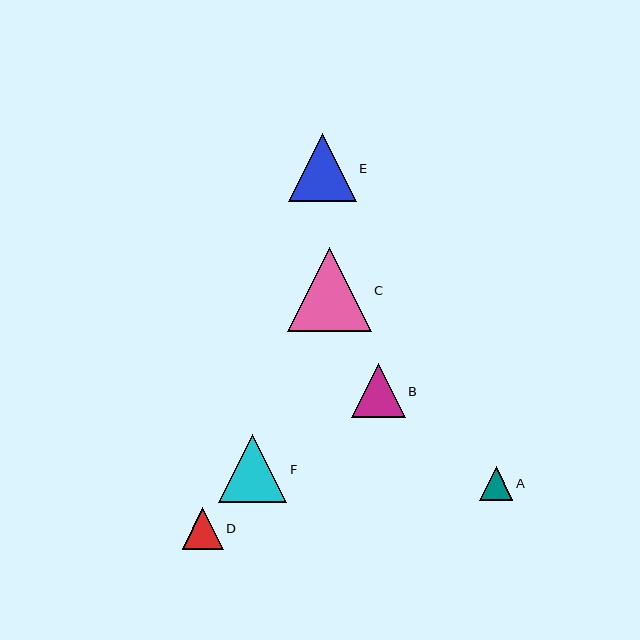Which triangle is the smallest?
Triangle A is the smallest with a size of approximately 34 pixels.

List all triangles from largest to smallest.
From largest to smallest: C, F, E, B, D, A.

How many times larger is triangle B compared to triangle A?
Triangle B is approximately 1.6 times the size of triangle A.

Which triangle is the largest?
Triangle C is the largest with a size of approximately 84 pixels.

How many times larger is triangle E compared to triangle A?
Triangle E is approximately 2.0 times the size of triangle A.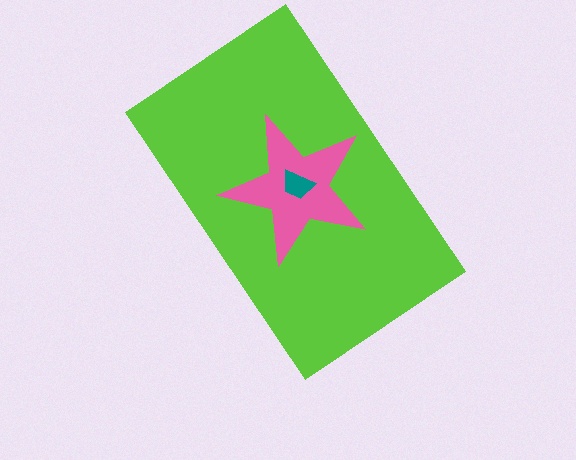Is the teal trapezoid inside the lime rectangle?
Yes.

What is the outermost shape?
The lime rectangle.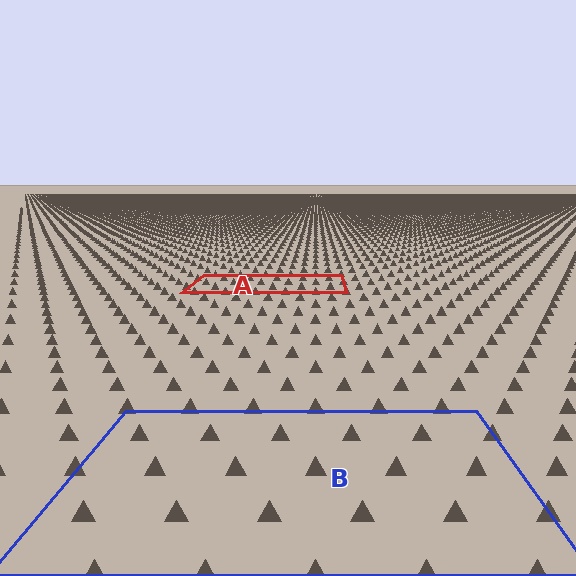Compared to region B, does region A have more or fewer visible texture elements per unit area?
Region A has more texture elements per unit area — they are packed more densely because it is farther away.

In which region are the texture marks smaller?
The texture marks are smaller in region A, because it is farther away.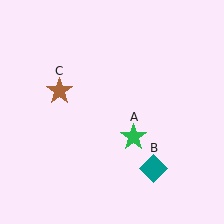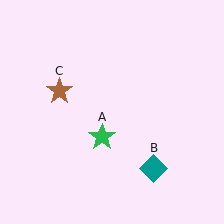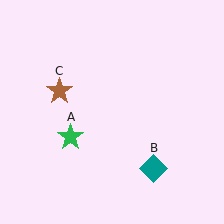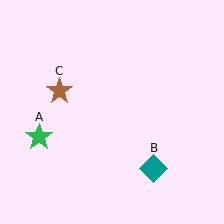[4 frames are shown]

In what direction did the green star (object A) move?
The green star (object A) moved left.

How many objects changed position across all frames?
1 object changed position: green star (object A).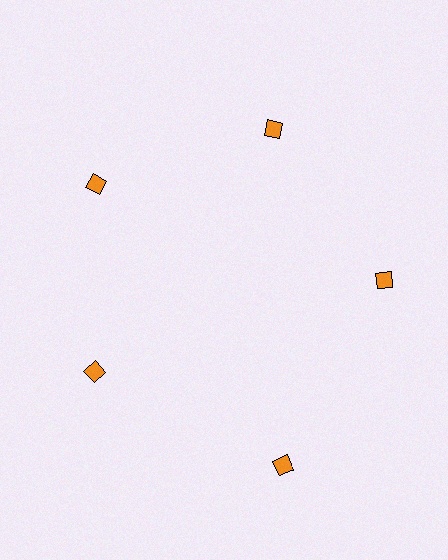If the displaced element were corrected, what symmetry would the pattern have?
It would have 5-fold rotational symmetry — the pattern would map onto itself every 72 degrees.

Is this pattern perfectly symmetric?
No. The 5 orange diamonds are arranged in a ring, but one element near the 5 o'clock position is pushed outward from the center, breaking the 5-fold rotational symmetry.